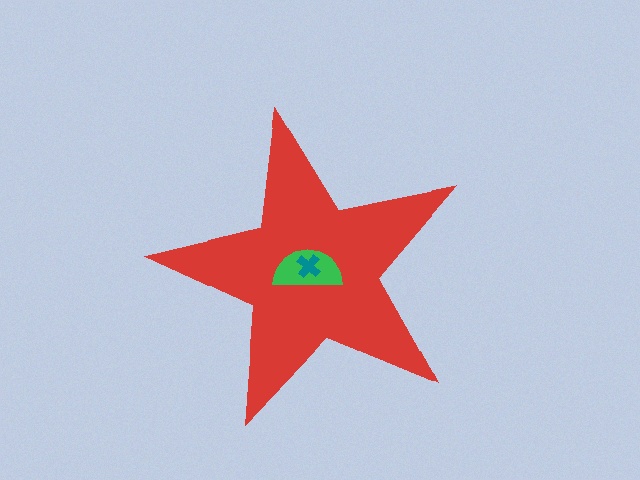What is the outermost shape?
The red star.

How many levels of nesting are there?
3.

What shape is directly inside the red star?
The green semicircle.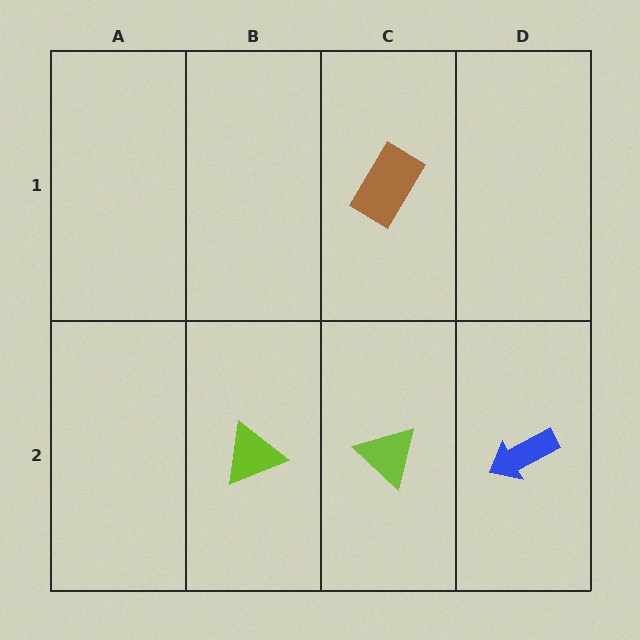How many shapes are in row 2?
3 shapes.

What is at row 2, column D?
A blue arrow.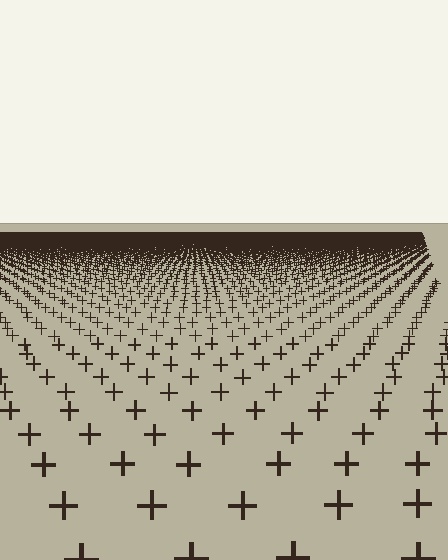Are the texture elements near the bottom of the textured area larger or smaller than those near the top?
Larger. Near the bottom, elements are closer to the viewer and appear at a bigger on-screen size.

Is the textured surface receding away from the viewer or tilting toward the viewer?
The surface is receding away from the viewer. Texture elements get smaller and denser toward the top.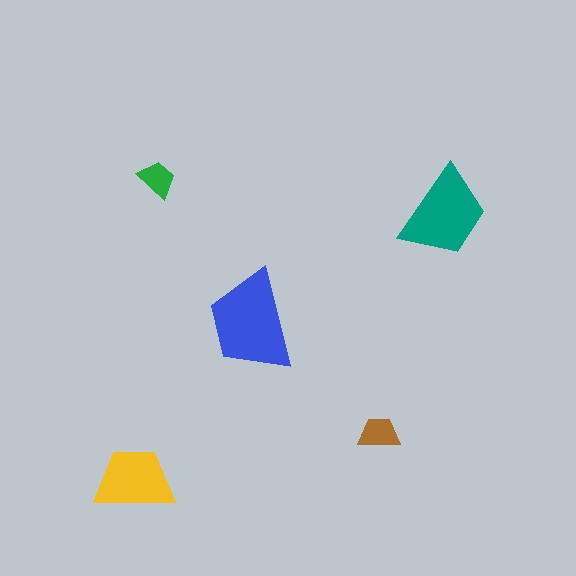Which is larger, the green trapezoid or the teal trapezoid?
The teal one.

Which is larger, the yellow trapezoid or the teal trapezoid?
The teal one.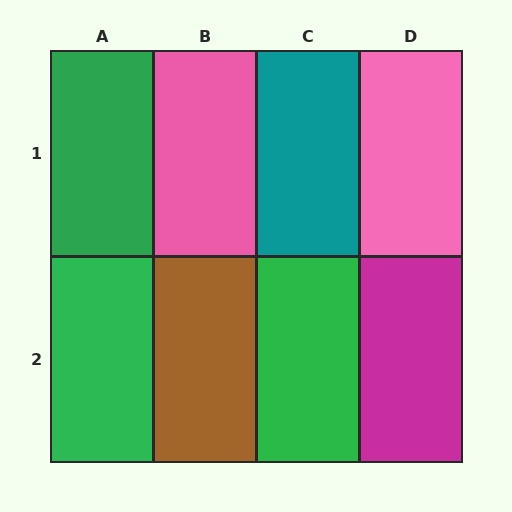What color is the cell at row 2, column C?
Green.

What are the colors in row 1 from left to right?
Green, pink, teal, pink.